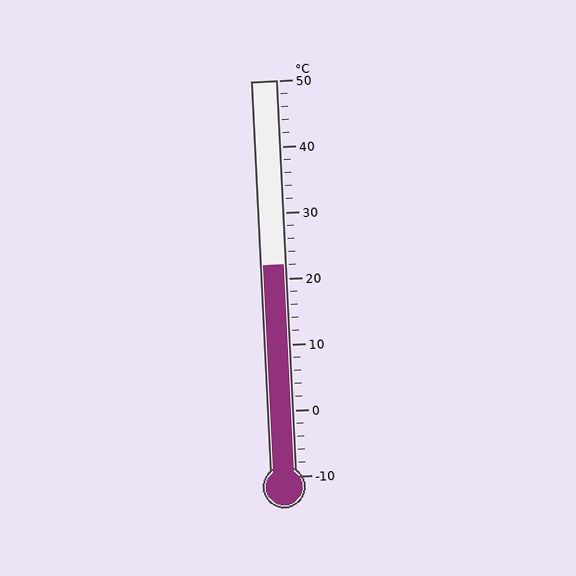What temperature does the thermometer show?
The thermometer shows approximately 22°C.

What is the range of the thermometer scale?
The thermometer scale ranges from -10°C to 50°C.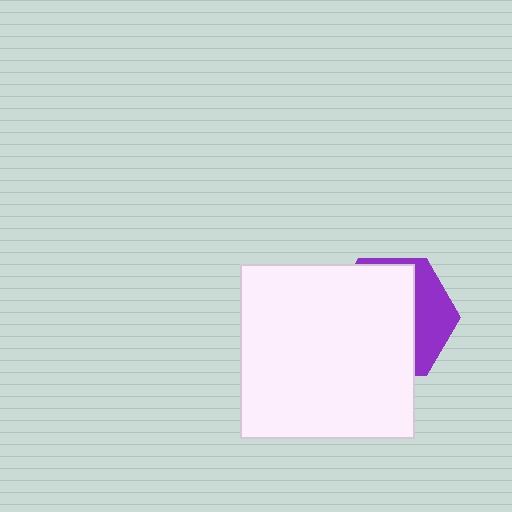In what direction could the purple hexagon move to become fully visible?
The purple hexagon could move right. That would shift it out from behind the white square entirely.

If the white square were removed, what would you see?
You would see the complete purple hexagon.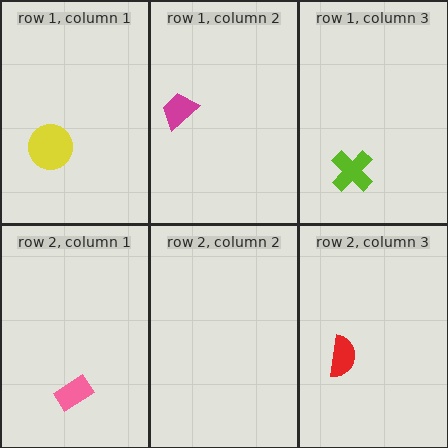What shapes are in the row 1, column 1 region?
The yellow circle.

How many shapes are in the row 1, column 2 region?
1.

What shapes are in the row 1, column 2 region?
The magenta trapezoid.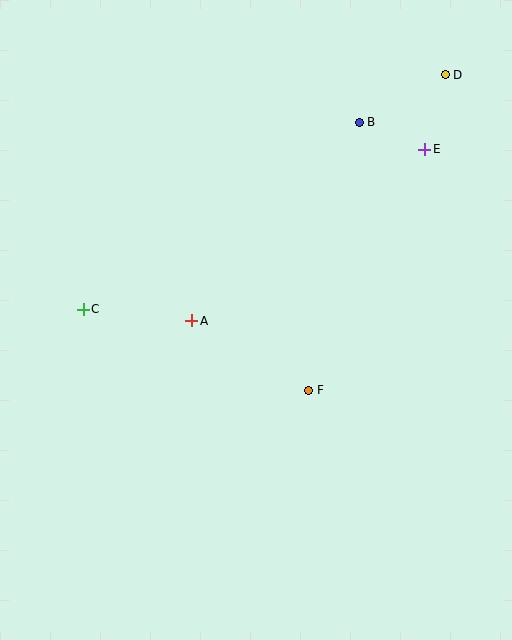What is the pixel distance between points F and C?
The distance between F and C is 240 pixels.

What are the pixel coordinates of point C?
Point C is at (83, 309).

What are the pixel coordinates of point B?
Point B is at (359, 122).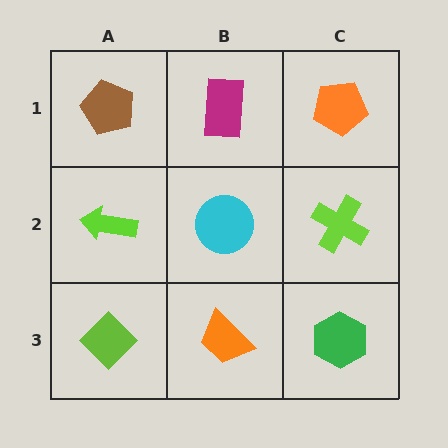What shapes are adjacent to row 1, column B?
A cyan circle (row 2, column B), a brown pentagon (row 1, column A), an orange pentagon (row 1, column C).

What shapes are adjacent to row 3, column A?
A lime arrow (row 2, column A), an orange trapezoid (row 3, column B).